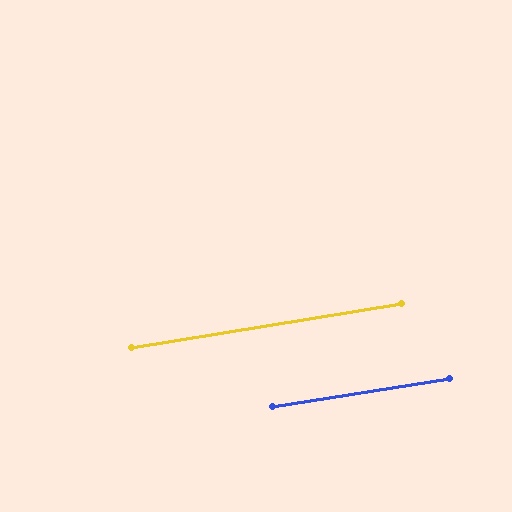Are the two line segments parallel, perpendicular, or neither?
Parallel — their directions differ by only 0.0°.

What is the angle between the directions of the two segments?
Approximately 0 degrees.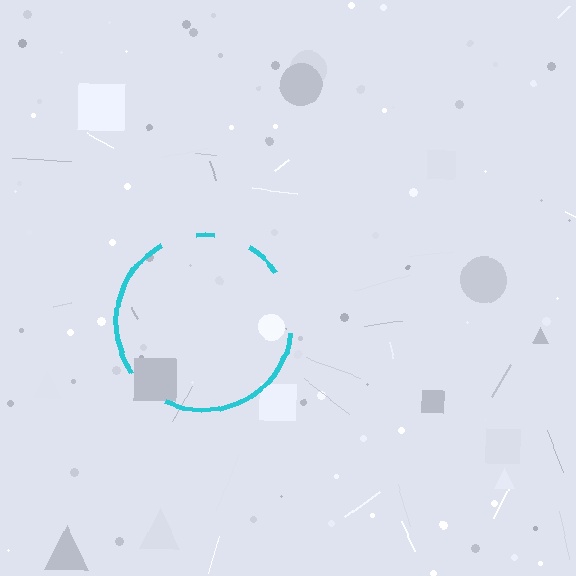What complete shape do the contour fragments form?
The contour fragments form a circle.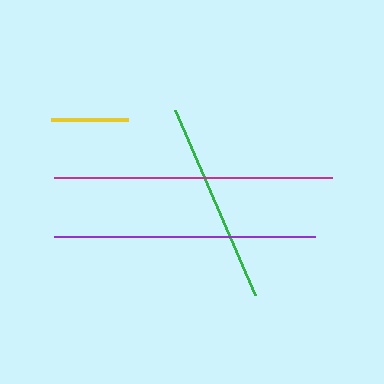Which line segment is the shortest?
The yellow line is the shortest at approximately 76 pixels.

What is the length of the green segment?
The green segment is approximately 201 pixels long.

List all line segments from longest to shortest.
From longest to shortest: magenta, purple, green, yellow.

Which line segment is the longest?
The magenta line is the longest at approximately 278 pixels.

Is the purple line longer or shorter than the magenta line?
The magenta line is longer than the purple line.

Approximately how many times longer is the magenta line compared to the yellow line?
The magenta line is approximately 3.6 times the length of the yellow line.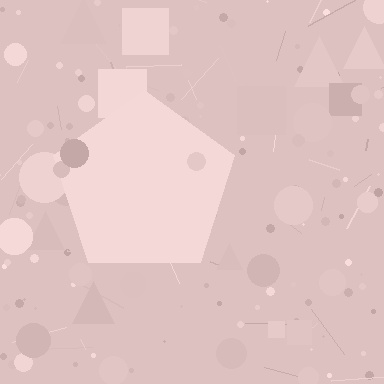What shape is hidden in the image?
A pentagon is hidden in the image.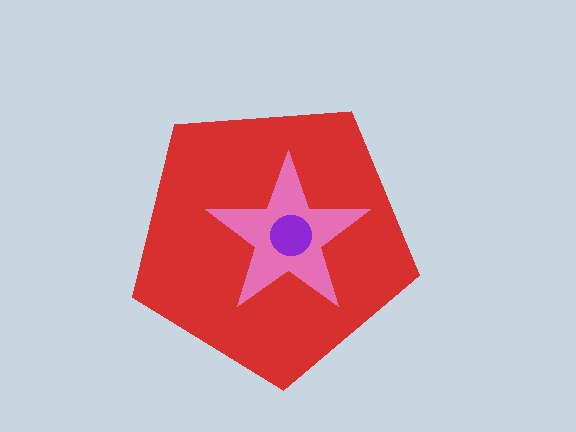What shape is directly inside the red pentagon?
The pink star.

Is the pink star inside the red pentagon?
Yes.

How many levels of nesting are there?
3.